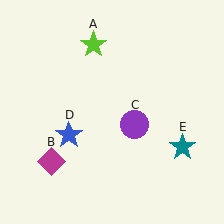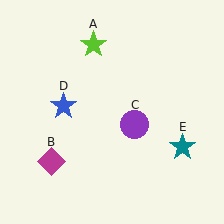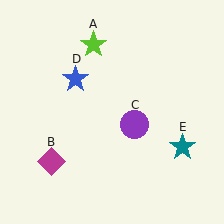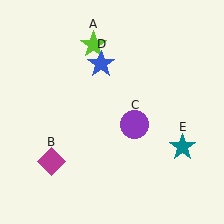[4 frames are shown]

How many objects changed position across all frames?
1 object changed position: blue star (object D).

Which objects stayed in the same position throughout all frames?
Lime star (object A) and magenta diamond (object B) and purple circle (object C) and teal star (object E) remained stationary.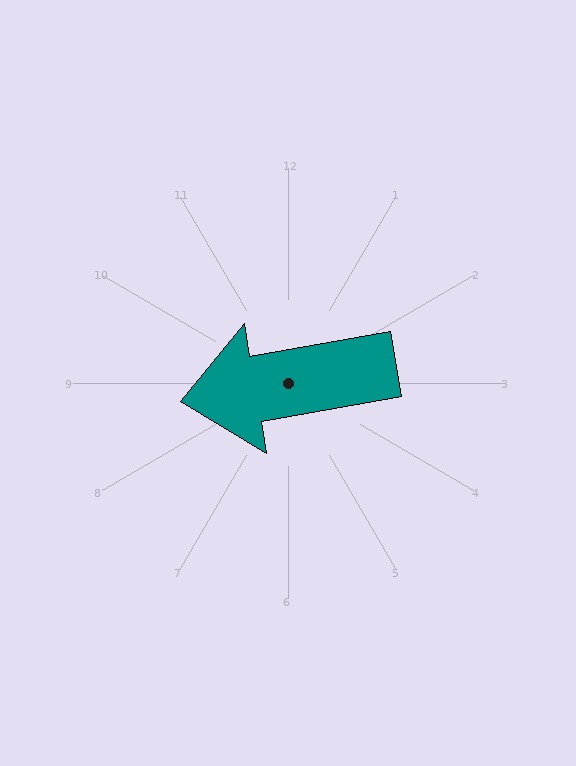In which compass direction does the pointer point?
West.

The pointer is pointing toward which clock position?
Roughly 9 o'clock.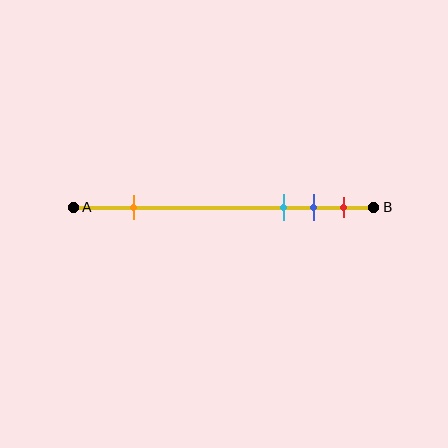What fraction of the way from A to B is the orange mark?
The orange mark is approximately 20% (0.2) of the way from A to B.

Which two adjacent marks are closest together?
The blue and red marks are the closest adjacent pair.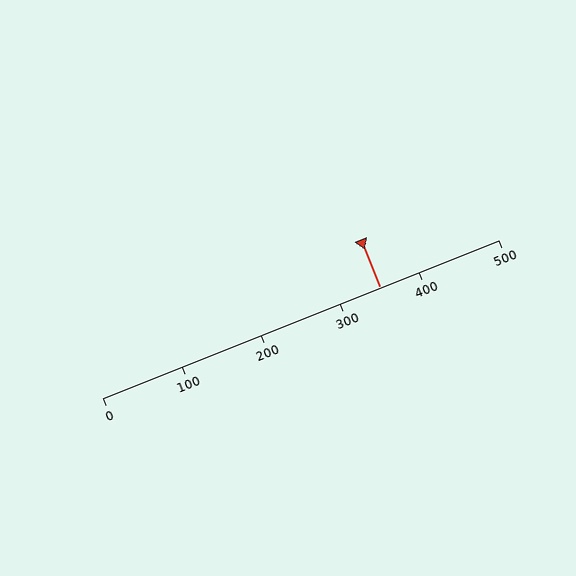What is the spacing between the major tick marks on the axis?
The major ticks are spaced 100 apart.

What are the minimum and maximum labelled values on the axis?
The axis runs from 0 to 500.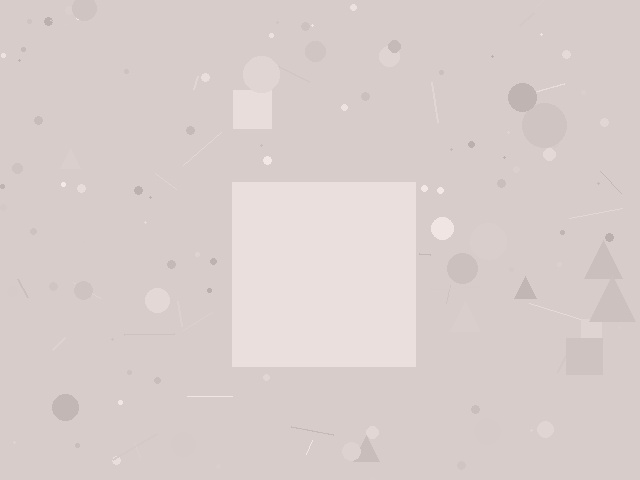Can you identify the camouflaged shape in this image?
The camouflaged shape is a square.